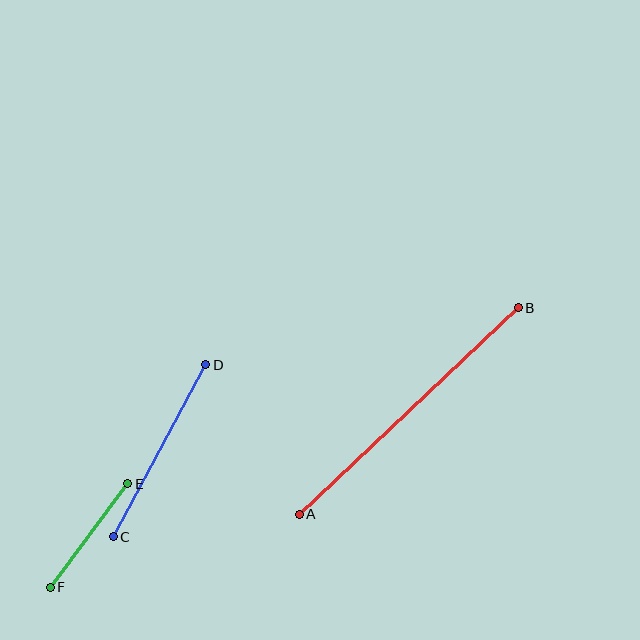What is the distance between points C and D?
The distance is approximately 195 pixels.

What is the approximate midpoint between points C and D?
The midpoint is at approximately (159, 451) pixels.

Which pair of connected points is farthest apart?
Points A and B are farthest apart.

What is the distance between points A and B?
The distance is approximately 301 pixels.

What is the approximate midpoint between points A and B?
The midpoint is at approximately (409, 411) pixels.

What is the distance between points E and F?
The distance is approximately 129 pixels.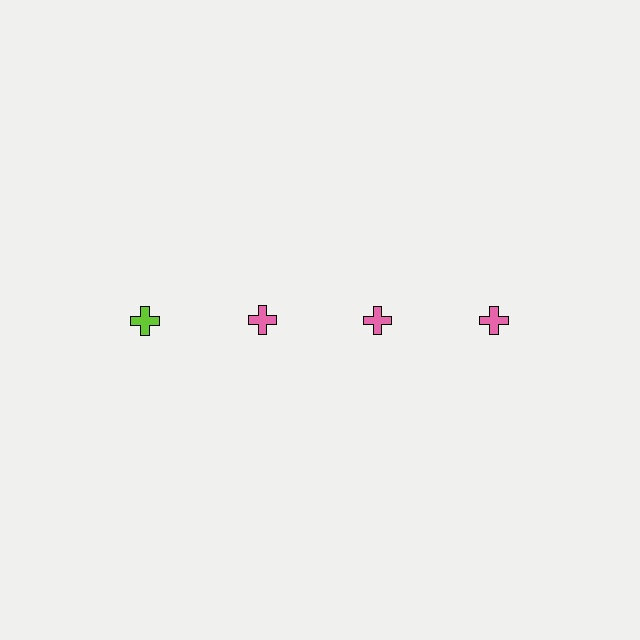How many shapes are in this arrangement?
There are 4 shapes arranged in a grid pattern.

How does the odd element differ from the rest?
It has a different color: lime instead of pink.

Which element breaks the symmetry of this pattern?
The lime cross in the top row, leftmost column breaks the symmetry. All other shapes are pink crosses.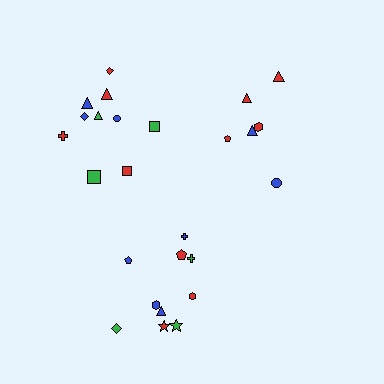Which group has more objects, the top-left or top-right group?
The top-left group.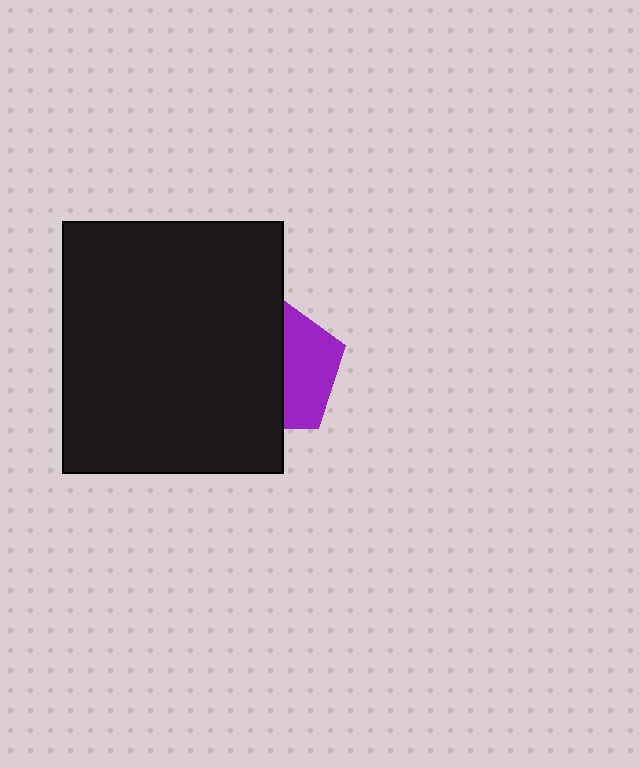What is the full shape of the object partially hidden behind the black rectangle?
The partially hidden object is a purple pentagon.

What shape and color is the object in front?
The object in front is a black rectangle.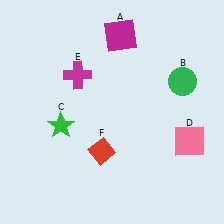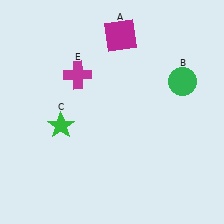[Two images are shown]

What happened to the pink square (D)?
The pink square (D) was removed in Image 2. It was in the bottom-right area of Image 1.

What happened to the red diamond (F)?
The red diamond (F) was removed in Image 2. It was in the bottom-left area of Image 1.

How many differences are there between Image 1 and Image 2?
There are 2 differences between the two images.